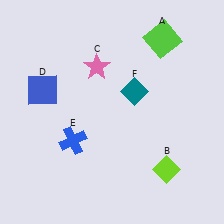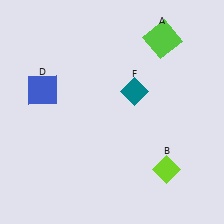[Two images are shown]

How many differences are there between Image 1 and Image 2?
There are 2 differences between the two images.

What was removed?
The blue cross (E), the pink star (C) were removed in Image 2.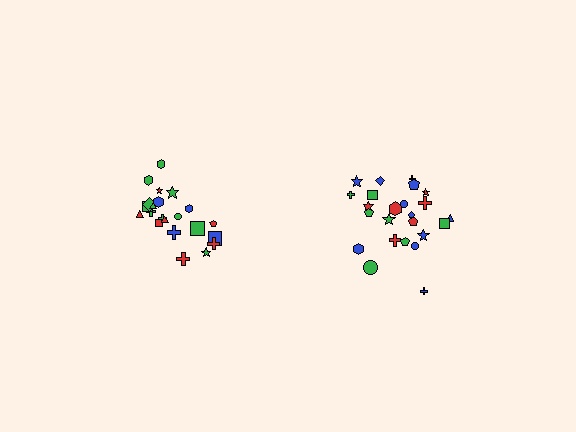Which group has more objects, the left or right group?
The right group.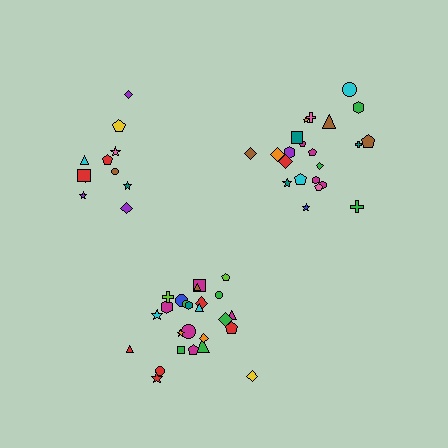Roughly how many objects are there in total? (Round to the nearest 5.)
Roughly 60 objects in total.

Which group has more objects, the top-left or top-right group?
The top-right group.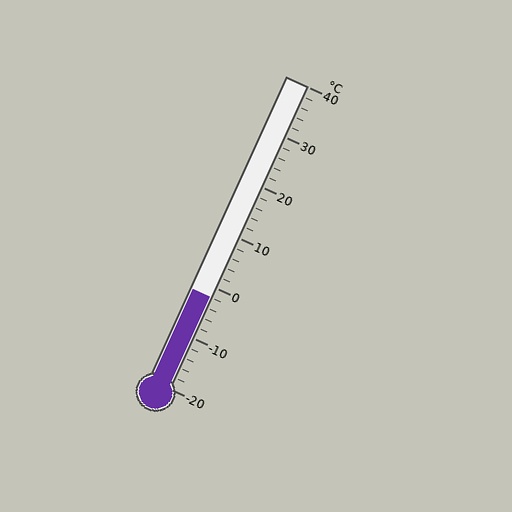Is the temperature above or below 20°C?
The temperature is below 20°C.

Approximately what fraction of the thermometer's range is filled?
The thermometer is filled to approximately 30% of its range.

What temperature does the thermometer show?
The thermometer shows approximately -2°C.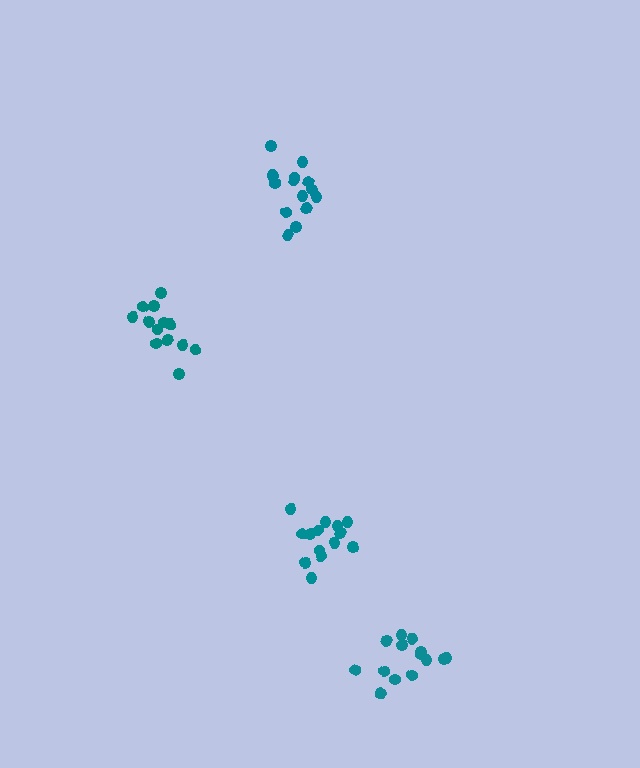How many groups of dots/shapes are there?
There are 4 groups.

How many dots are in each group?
Group 1: 14 dots, Group 2: 14 dots, Group 3: 14 dots, Group 4: 15 dots (57 total).